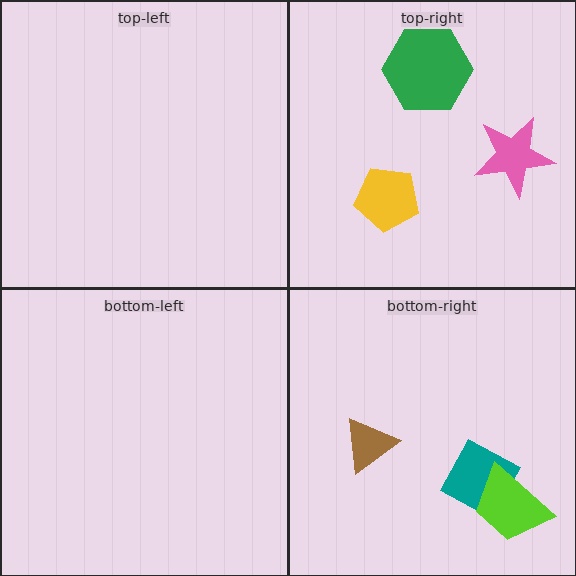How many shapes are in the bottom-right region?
3.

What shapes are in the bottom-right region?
The teal diamond, the lime trapezoid, the brown triangle.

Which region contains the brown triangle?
The bottom-right region.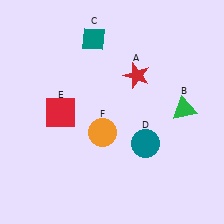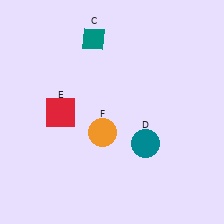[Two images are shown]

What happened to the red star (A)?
The red star (A) was removed in Image 2. It was in the top-right area of Image 1.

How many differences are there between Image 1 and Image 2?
There are 2 differences between the two images.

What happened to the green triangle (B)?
The green triangle (B) was removed in Image 2. It was in the top-right area of Image 1.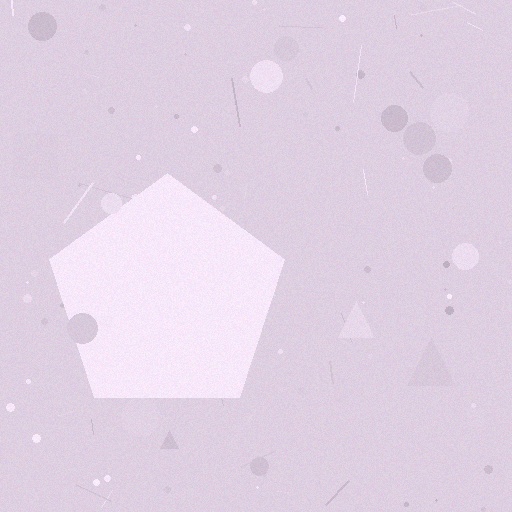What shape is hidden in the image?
A pentagon is hidden in the image.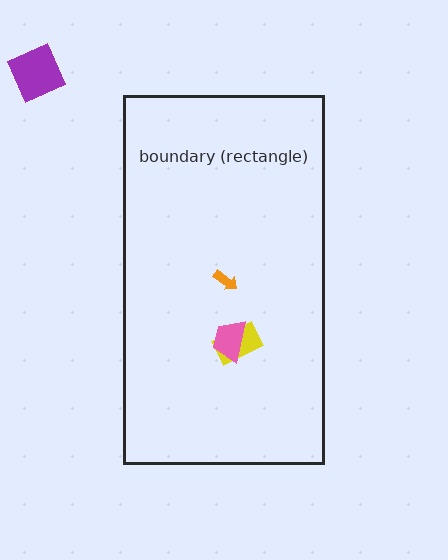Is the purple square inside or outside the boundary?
Outside.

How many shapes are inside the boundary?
3 inside, 1 outside.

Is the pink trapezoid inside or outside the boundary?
Inside.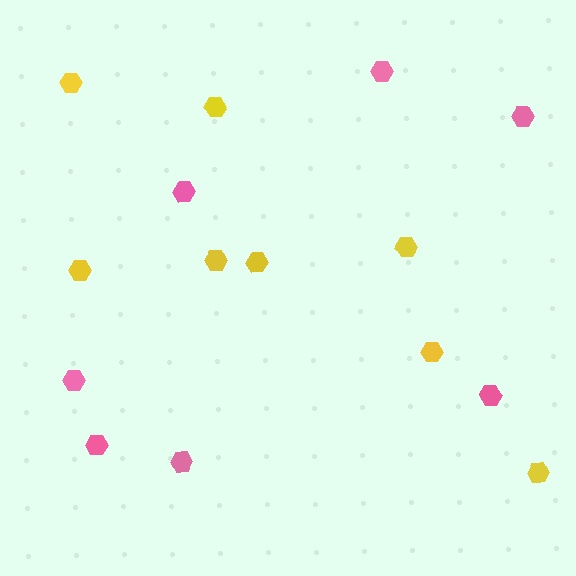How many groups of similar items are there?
There are 2 groups: one group of pink hexagons (7) and one group of yellow hexagons (8).